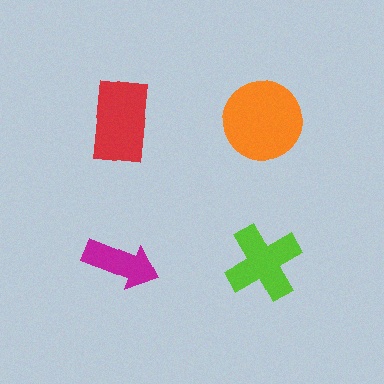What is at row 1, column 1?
A red rectangle.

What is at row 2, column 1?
A magenta arrow.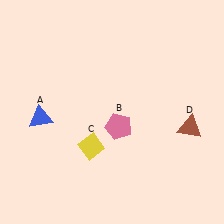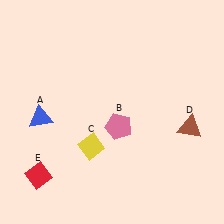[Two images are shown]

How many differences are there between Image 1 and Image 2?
There is 1 difference between the two images.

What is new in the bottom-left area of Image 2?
A red diamond (E) was added in the bottom-left area of Image 2.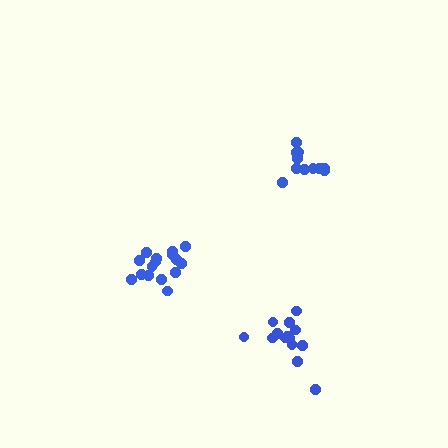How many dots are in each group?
Group 1: 14 dots, Group 2: 16 dots, Group 3: 12 dots (42 total).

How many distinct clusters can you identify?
There are 3 distinct clusters.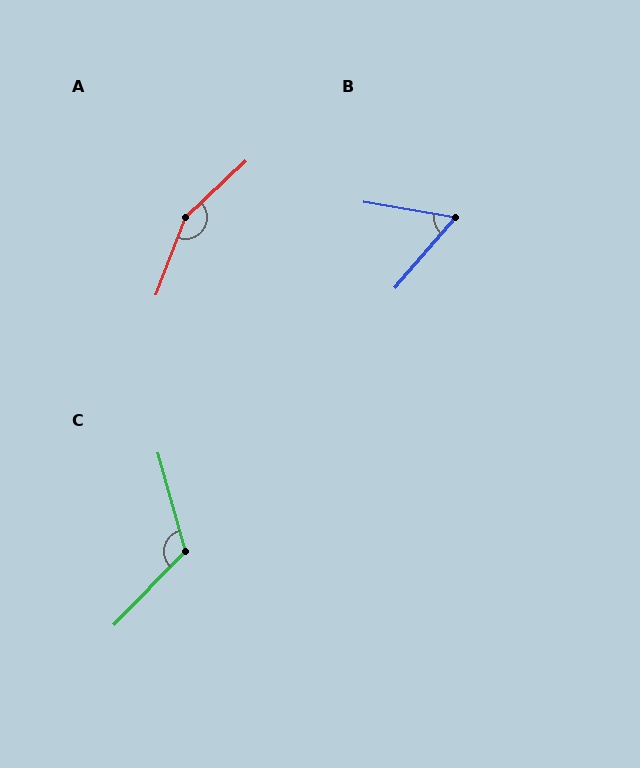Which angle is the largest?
A, at approximately 154 degrees.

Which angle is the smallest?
B, at approximately 60 degrees.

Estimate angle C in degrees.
Approximately 120 degrees.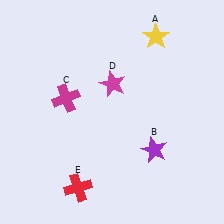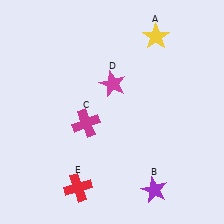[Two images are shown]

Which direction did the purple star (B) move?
The purple star (B) moved down.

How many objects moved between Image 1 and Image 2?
2 objects moved between the two images.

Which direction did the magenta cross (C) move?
The magenta cross (C) moved down.